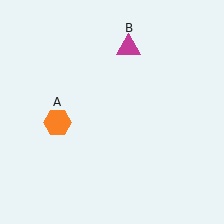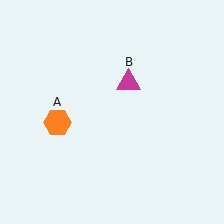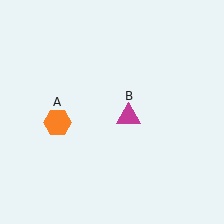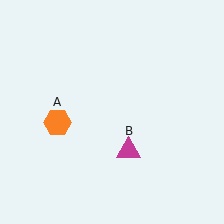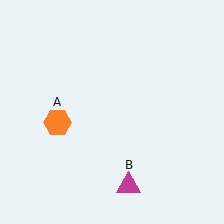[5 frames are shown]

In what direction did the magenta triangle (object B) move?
The magenta triangle (object B) moved down.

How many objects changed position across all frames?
1 object changed position: magenta triangle (object B).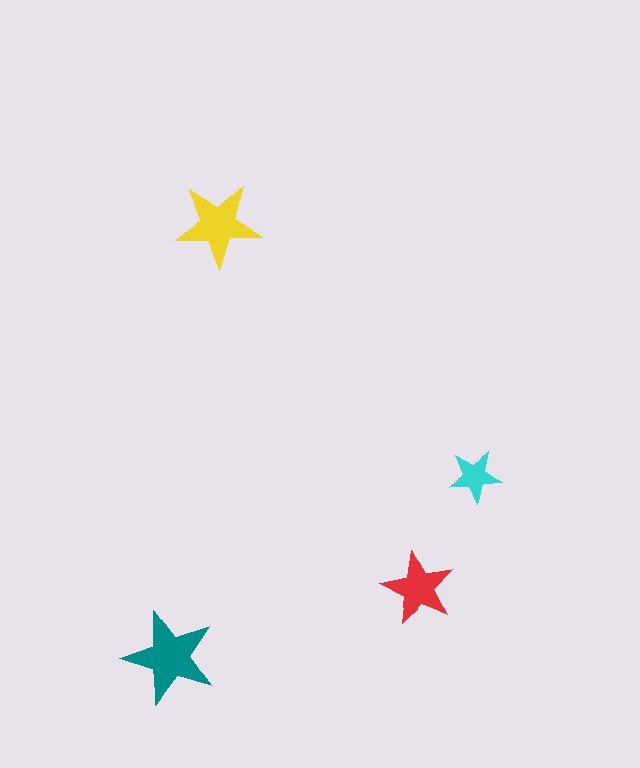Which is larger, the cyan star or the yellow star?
The yellow one.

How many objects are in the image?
There are 4 objects in the image.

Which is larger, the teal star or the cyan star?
The teal one.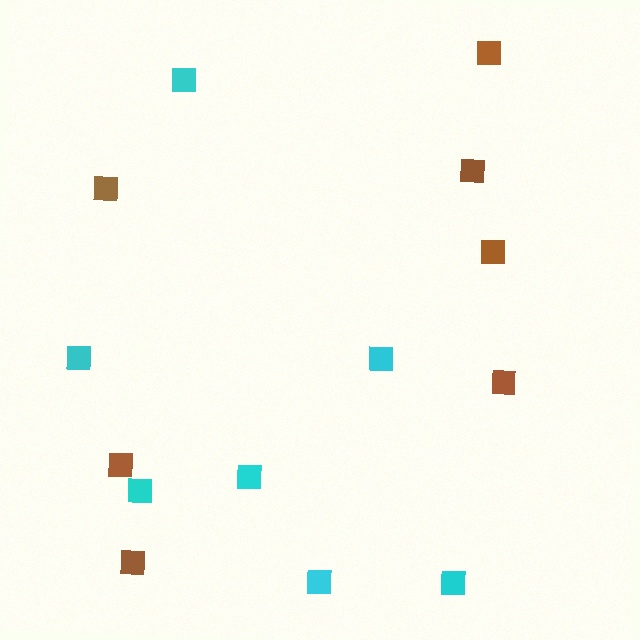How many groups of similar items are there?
There are 2 groups: one group of brown squares (7) and one group of cyan squares (7).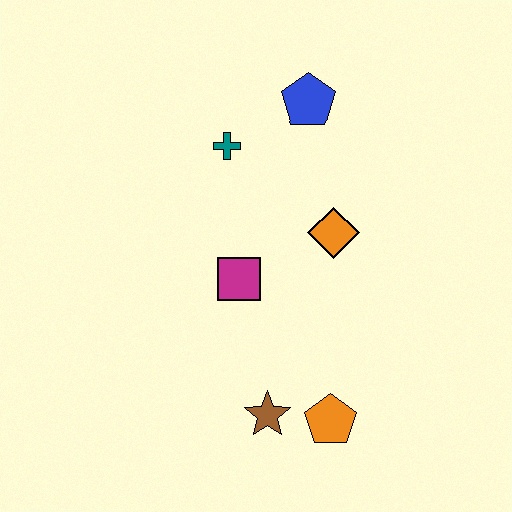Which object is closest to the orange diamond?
The magenta square is closest to the orange diamond.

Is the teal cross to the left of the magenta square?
Yes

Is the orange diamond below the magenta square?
No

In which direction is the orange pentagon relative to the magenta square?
The orange pentagon is below the magenta square.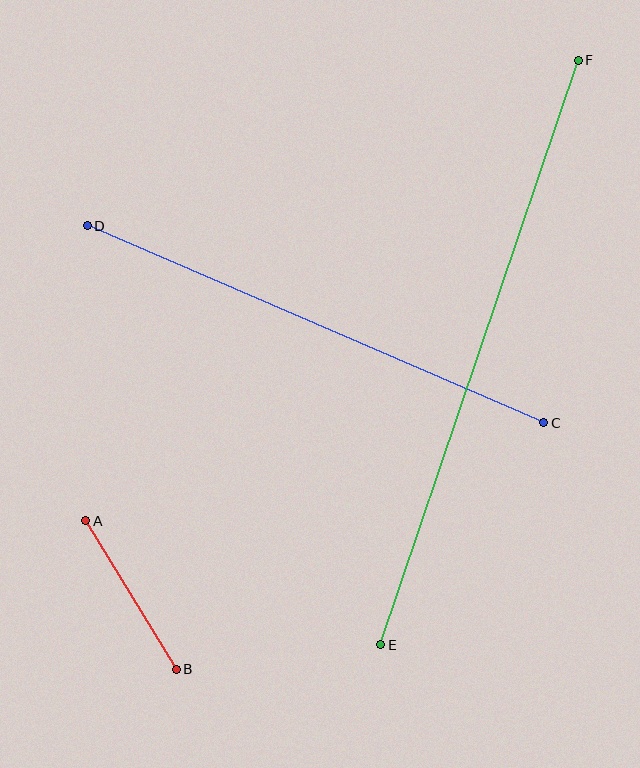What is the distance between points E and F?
The distance is approximately 617 pixels.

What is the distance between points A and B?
The distance is approximately 174 pixels.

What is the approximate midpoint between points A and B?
The midpoint is at approximately (131, 595) pixels.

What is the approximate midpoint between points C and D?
The midpoint is at approximately (315, 324) pixels.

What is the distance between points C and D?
The distance is approximately 497 pixels.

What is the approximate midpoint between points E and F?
The midpoint is at approximately (479, 352) pixels.